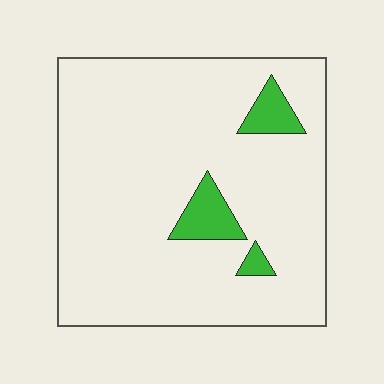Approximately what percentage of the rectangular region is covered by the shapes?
Approximately 10%.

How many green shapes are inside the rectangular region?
3.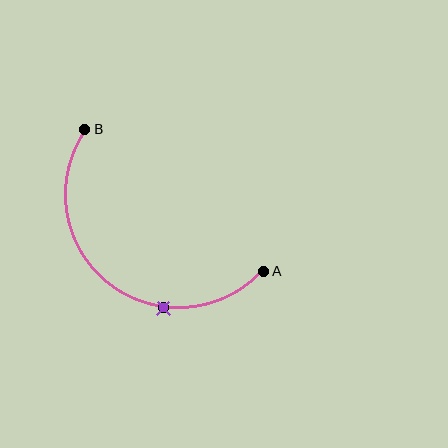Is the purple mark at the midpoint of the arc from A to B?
No. The purple mark lies on the arc but is closer to endpoint A. The arc midpoint would be at the point on the curve equidistant along the arc from both A and B.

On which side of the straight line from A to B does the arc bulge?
The arc bulges below and to the left of the straight line connecting A and B.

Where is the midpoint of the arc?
The arc midpoint is the point on the curve farthest from the straight line joining A and B. It sits below and to the left of that line.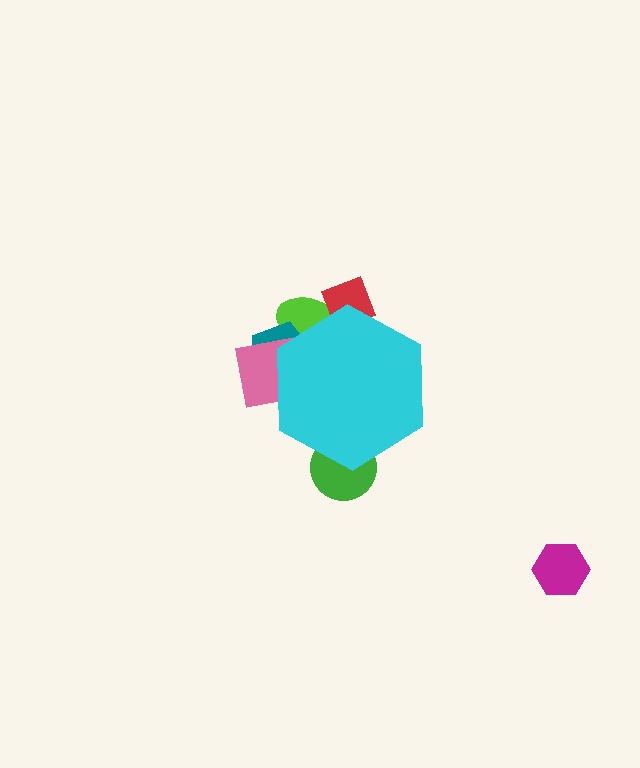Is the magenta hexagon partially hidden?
No, the magenta hexagon is fully visible.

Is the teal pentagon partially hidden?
Yes, the teal pentagon is partially hidden behind the cyan hexagon.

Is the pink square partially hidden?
Yes, the pink square is partially hidden behind the cyan hexagon.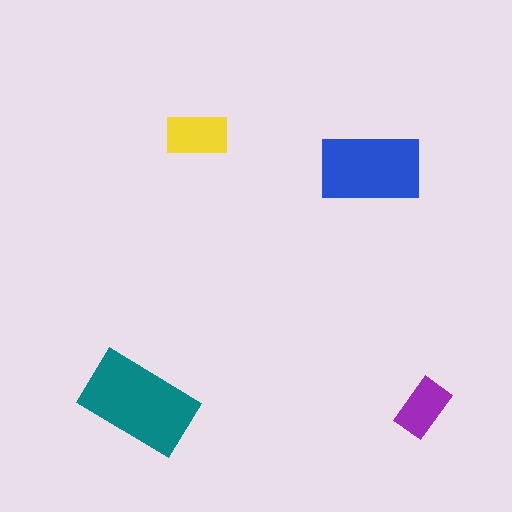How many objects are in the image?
There are 4 objects in the image.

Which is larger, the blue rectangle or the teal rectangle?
The teal one.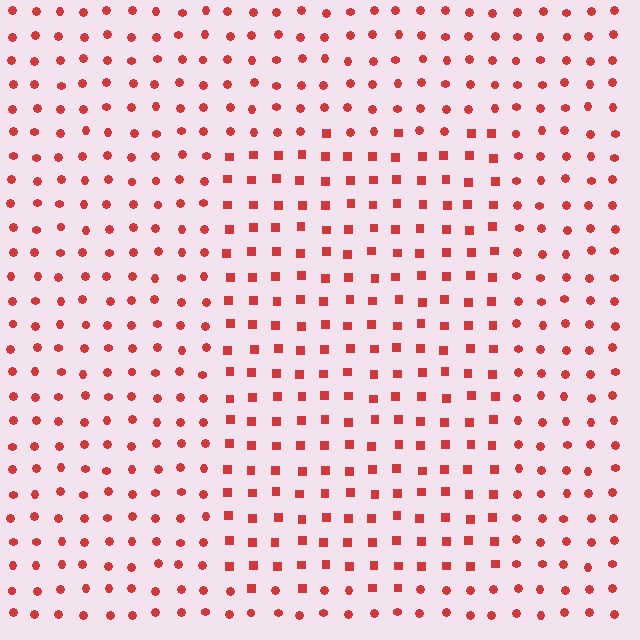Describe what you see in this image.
The image is filled with small red elements arranged in a uniform grid. A rectangle-shaped region contains squares, while the surrounding area contains circles. The boundary is defined purely by the change in element shape.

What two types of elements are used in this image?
The image uses squares inside the rectangle region and circles outside it.